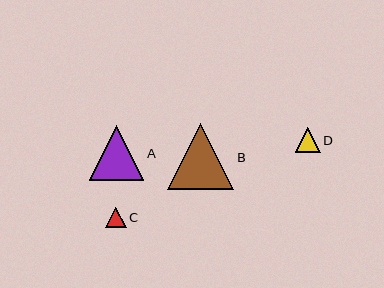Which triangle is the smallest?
Triangle C is the smallest with a size of approximately 20 pixels.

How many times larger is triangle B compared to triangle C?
Triangle B is approximately 3.2 times the size of triangle C.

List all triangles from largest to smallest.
From largest to smallest: B, A, D, C.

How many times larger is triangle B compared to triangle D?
Triangle B is approximately 2.7 times the size of triangle D.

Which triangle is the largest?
Triangle B is the largest with a size of approximately 66 pixels.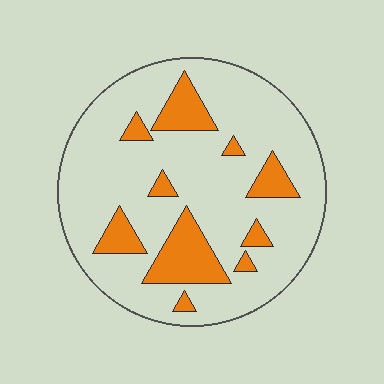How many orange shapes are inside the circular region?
10.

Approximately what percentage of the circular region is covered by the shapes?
Approximately 20%.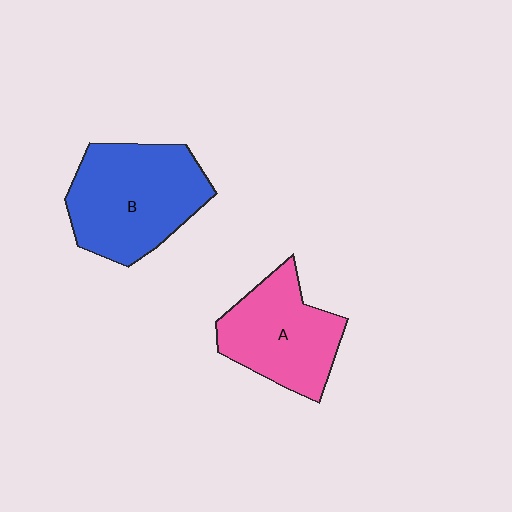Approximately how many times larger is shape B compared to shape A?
Approximately 1.3 times.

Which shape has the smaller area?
Shape A (pink).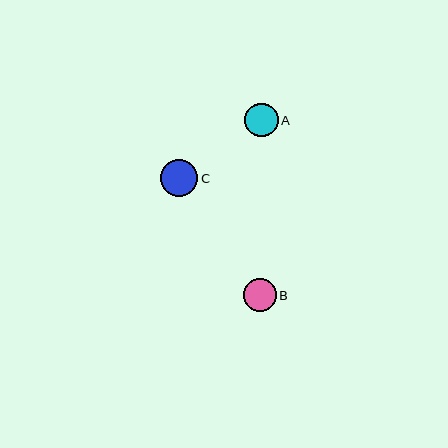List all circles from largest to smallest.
From largest to smallest: C, A, B.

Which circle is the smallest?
Circle B is the smallest with a size of approximately 33 pixels.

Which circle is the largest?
Circle C is the largest with a size of approximately 37 pixels.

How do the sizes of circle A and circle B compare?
Circle A and circle B are approximately the same size.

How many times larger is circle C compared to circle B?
Circle C is approximately 1.1 times the size of circle B.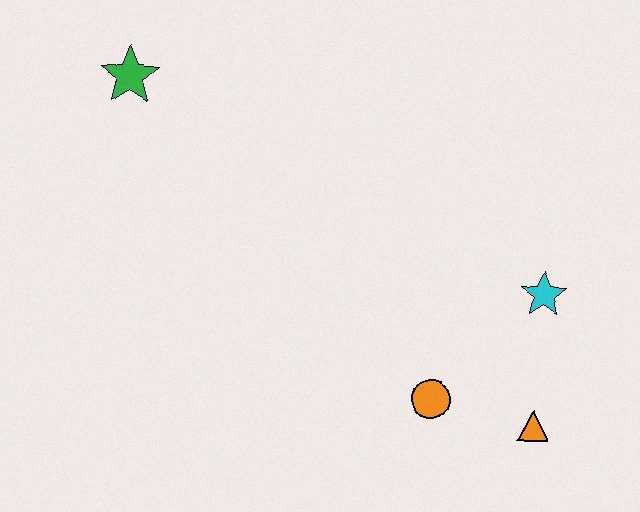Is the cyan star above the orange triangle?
Yes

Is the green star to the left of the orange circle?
Yes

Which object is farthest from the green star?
The orange triangle is farthest from the green star.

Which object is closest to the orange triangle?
The orange circle is closest to the orange triangle.